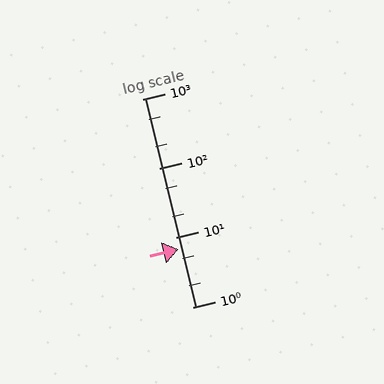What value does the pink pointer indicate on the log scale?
The pointer indicates approximately 6.9.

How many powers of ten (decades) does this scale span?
The scale spans 3 decades, from 1 to 1000.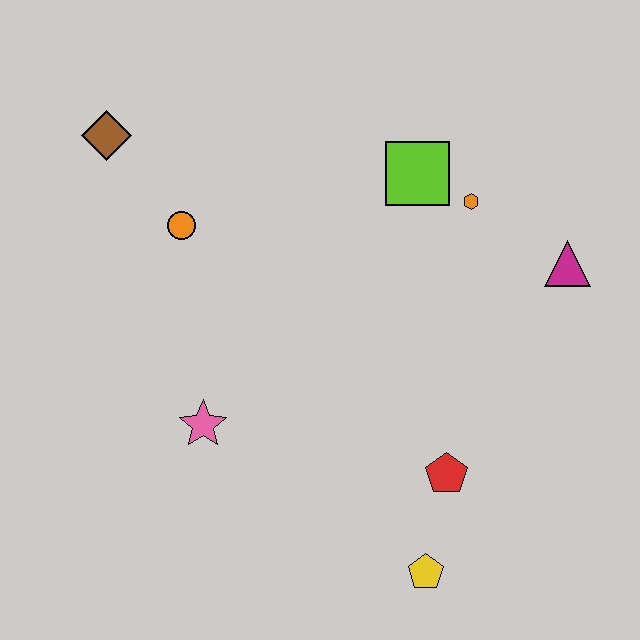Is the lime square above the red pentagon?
Yes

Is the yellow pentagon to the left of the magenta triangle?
Yes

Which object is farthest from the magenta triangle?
The brown diamond is farthest from the magenta triangle.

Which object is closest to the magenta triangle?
The orange hexagon is closest to the magenta triangle.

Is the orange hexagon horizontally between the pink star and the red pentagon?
No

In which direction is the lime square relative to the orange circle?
The lime square is to the right of the orange circle.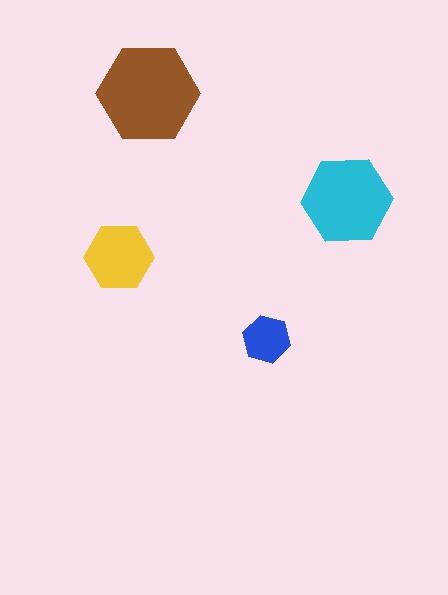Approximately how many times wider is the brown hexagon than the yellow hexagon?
About 1.5 times wider.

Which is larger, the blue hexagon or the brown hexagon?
The brown one.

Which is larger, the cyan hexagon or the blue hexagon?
The cyan one.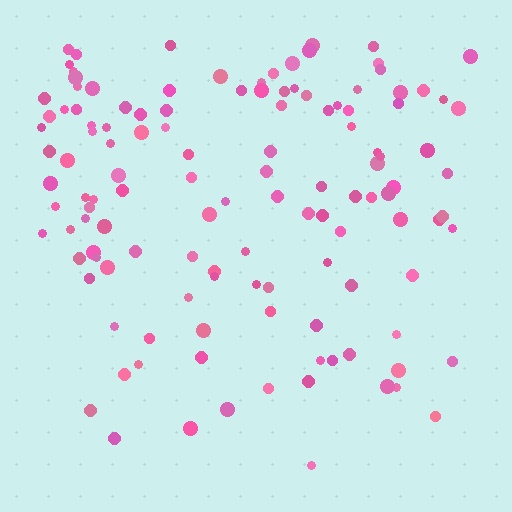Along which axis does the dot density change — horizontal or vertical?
Vertical.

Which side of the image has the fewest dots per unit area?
The bottom.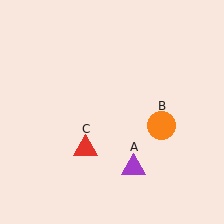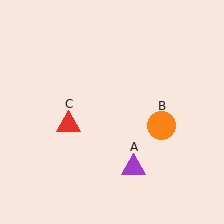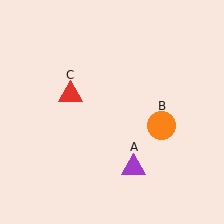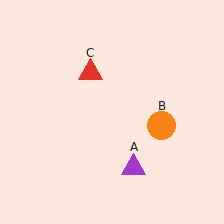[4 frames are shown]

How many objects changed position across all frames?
1 object changed position: red triangle (object C).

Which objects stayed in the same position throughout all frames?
Purple triangle (object A) and orange circle (object B) remained stationary.